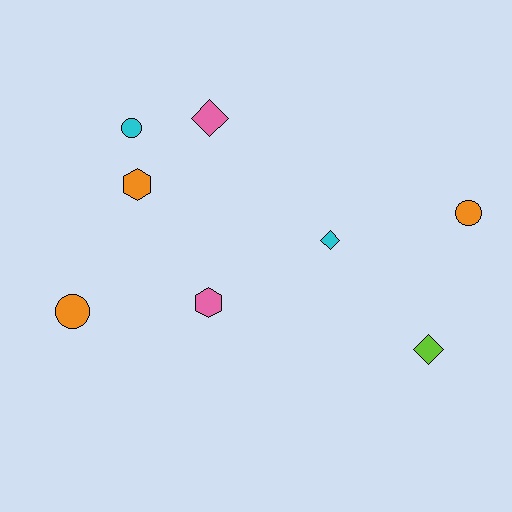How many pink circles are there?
There are no pink circles.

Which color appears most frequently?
Orange, with 3 objects.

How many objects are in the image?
There are 8 objects.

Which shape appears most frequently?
Circle, with 3 objects.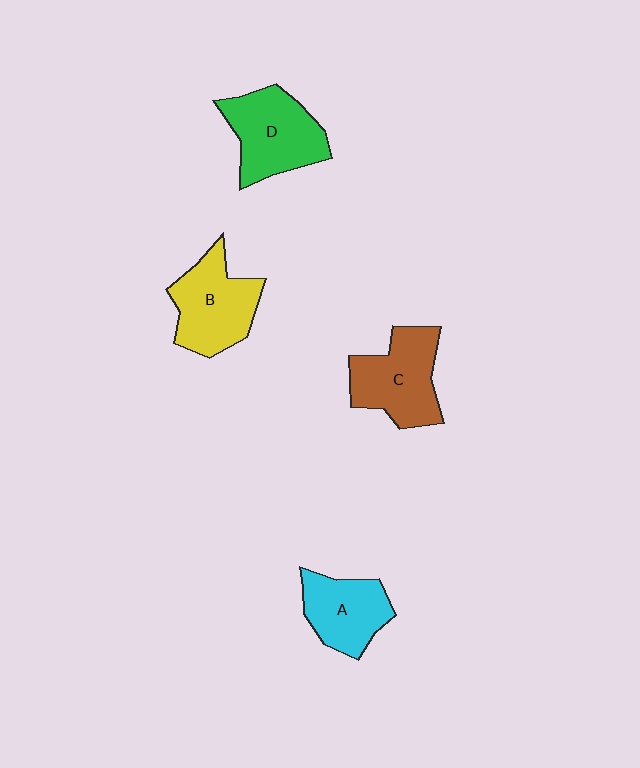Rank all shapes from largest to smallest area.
From largest to smallest: D (green), C (brown), B (yellow), A (cyan).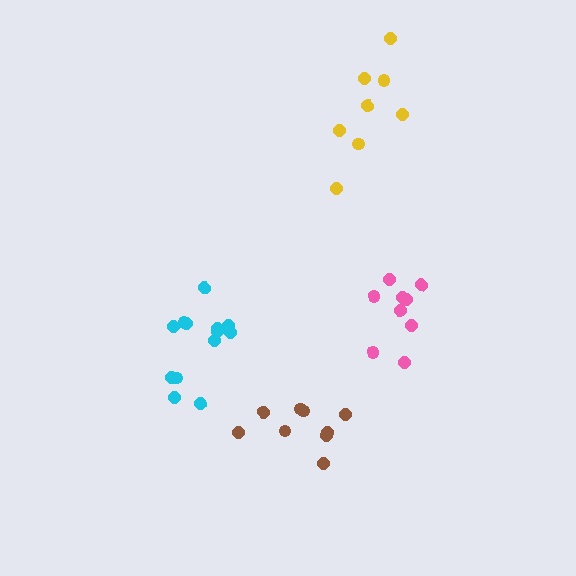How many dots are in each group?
Group 1: 8 dots, Group 2: 13 dots, Group 3: 9 dots, Group 4: 9 dots (39 total).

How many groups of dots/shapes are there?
There are 4 groups.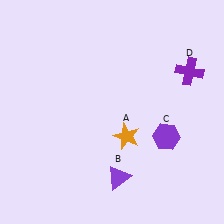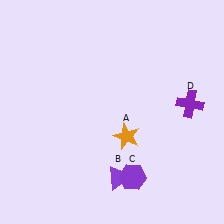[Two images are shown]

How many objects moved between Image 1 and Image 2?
2 objects moved between the two images.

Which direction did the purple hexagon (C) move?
The purple hexagon (C) moved down.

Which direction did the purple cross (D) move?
The purple cross (D) moved down.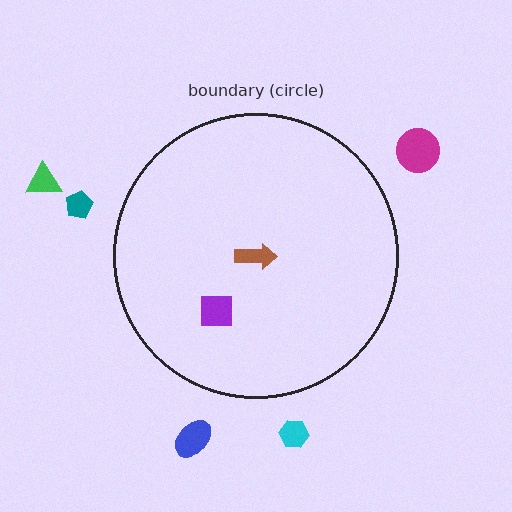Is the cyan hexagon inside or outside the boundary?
Outside.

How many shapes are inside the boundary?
2 inside, 5 outside.